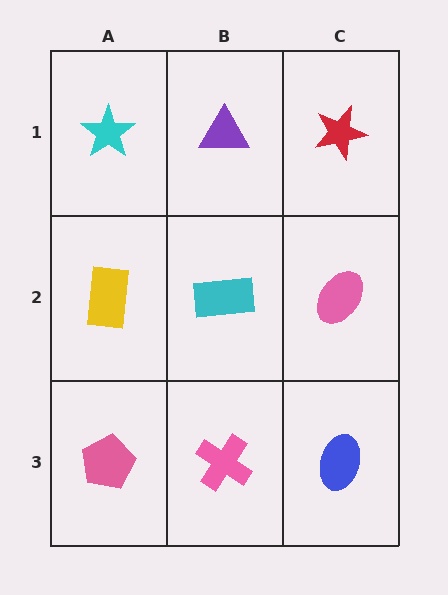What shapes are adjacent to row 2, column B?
A purple triangle (row 1, column B), a pink cross (row 3, column B), a yellow rectangle (row 2, column A), a pink ellipse (row 2, column C).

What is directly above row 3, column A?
A yellow rectangle.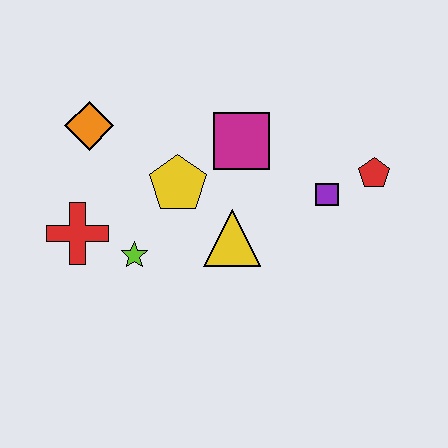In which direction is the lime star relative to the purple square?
The lime star is to the left of the purple square.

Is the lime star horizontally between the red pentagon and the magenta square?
No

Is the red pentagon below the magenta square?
Yes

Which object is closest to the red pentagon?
The purple square is closest to the red pentagon.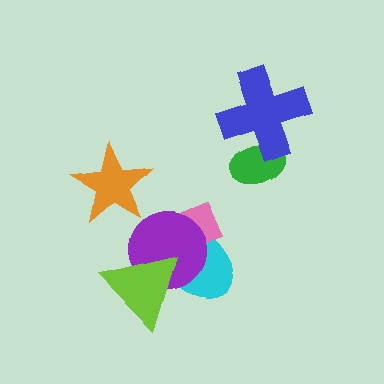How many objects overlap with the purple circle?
3 objects overlap with the purple circle.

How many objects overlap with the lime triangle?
2 objects overlap with the lime triangle.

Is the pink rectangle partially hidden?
Yes, it is partially covered by another shape.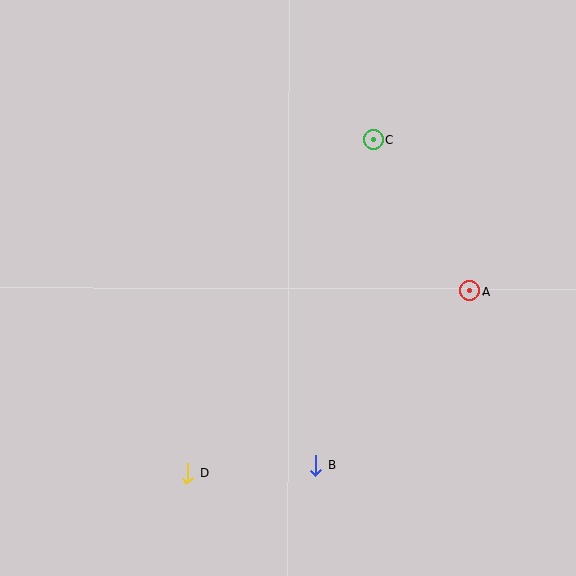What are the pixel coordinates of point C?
Point C is at (373, 140).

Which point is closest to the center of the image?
Point C at (373, 140) is closest to the center.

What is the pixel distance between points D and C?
The distance between D and C is 382 pixels.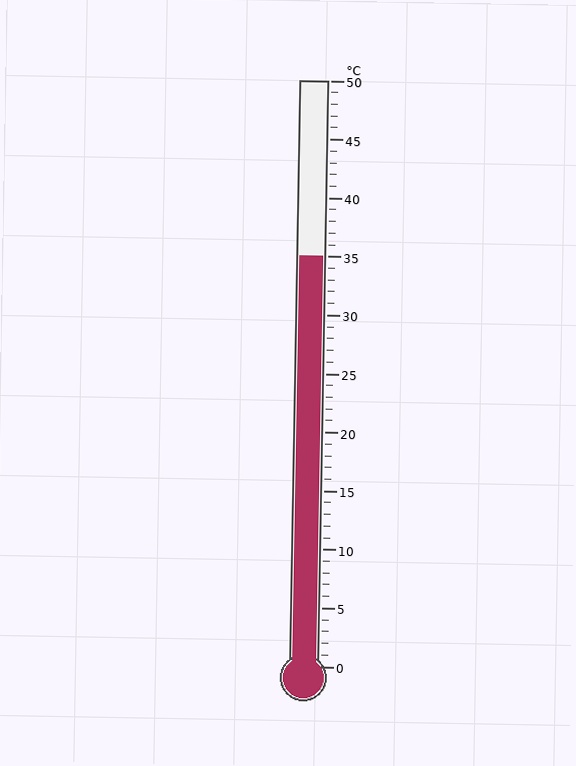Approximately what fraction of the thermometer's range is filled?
The thermometer is filled to approximately 70% of its range.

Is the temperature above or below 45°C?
The temperature is below 45°C.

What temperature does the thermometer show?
The thermometer shows approximately 35°C.